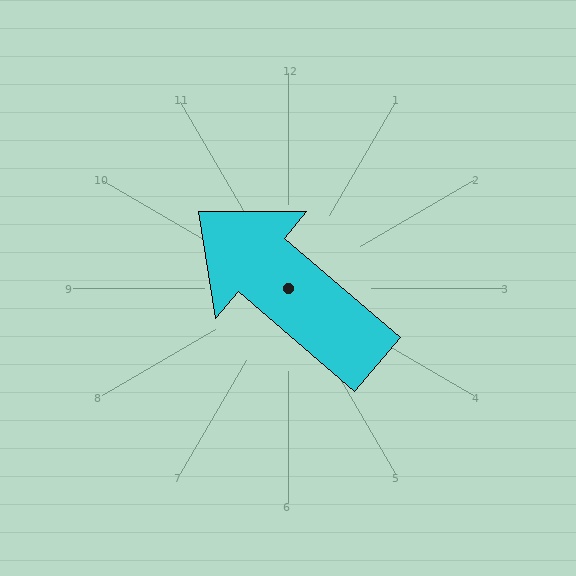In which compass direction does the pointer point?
Northwest.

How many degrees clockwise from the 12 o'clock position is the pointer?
Approximately 310 degrees.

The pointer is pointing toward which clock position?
Roughly 10 o'clock.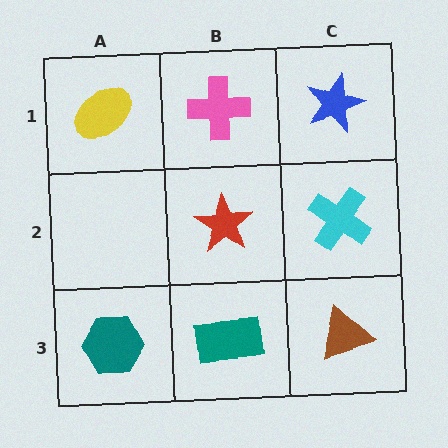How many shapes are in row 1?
3 shapes.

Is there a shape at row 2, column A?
No, that cell is empty.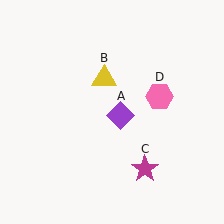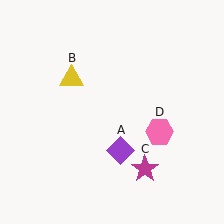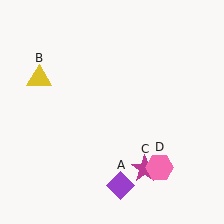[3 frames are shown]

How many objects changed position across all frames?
3 objects changed position: purple diamond (object A), yellow triangle (object B), pink hexagon (object D).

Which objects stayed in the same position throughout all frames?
Magenta star (object C) remained stationary.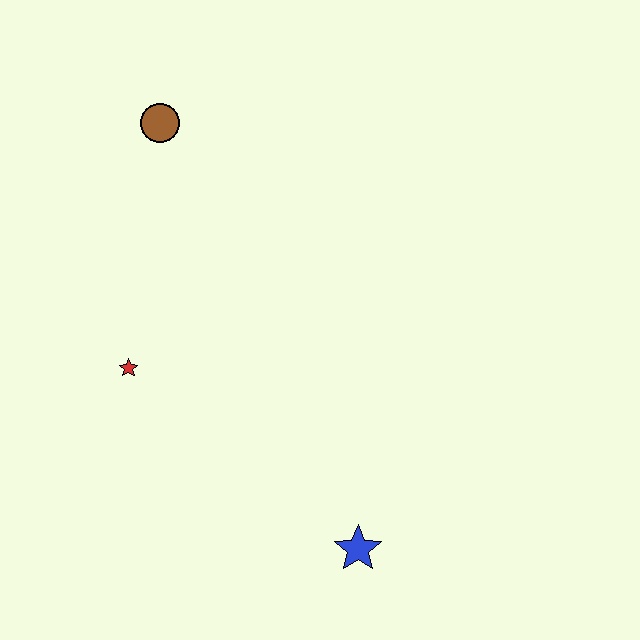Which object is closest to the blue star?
The red star is closest to the blue star.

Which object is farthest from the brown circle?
The blue star is farthest from the brown circle.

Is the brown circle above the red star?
Yes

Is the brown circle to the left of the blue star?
Yes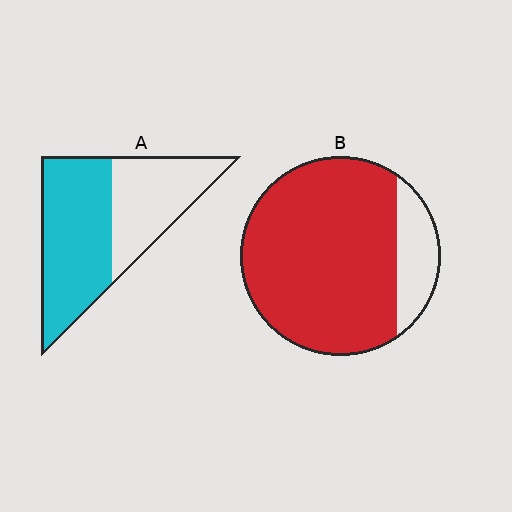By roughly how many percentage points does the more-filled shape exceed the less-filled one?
By roughly 25 percentage points (B over A).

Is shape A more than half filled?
Yes.